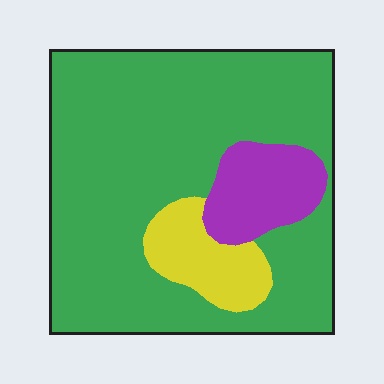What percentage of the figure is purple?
Purple takes up less than a sixth of the figure.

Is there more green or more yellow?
Green.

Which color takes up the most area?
Green, at roughly 80%.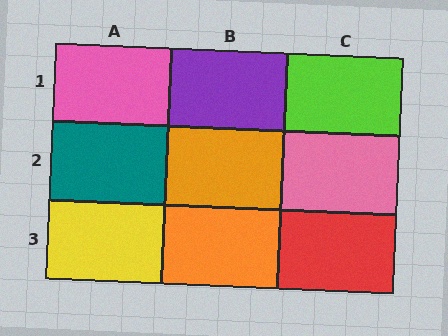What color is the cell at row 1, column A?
Pink.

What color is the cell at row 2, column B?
Orange.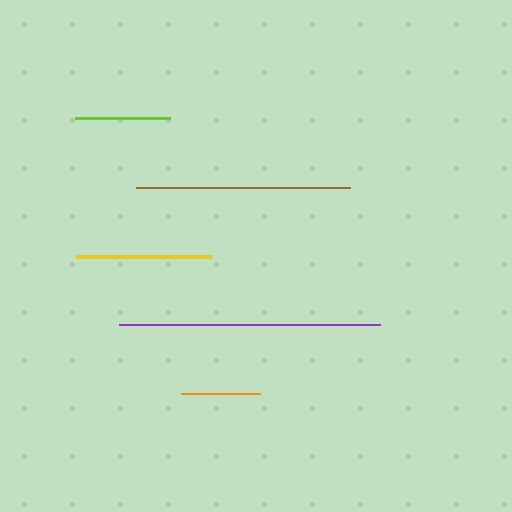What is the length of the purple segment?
The purple segment is approximately 261 pixels long.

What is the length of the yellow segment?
The yellow segment is approximately 136 pixels long.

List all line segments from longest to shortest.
From longest to shortest: purple, brown, yellow, lime, orange.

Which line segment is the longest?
The purple line is the longest at approximately 261 pixels.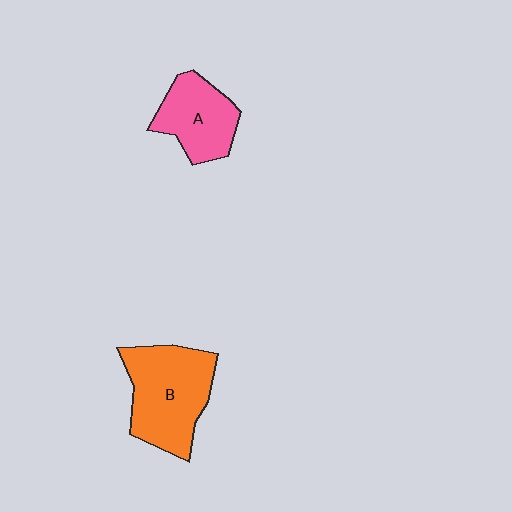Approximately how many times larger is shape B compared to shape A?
Approximately 1.5 times.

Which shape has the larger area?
Shape B (orange).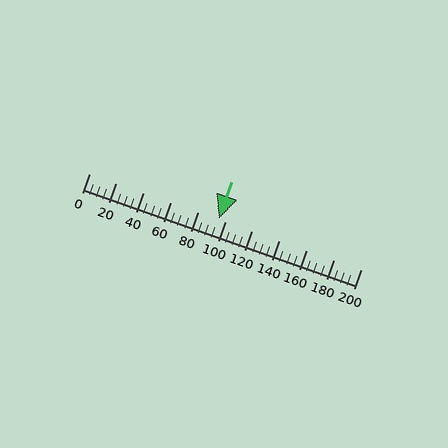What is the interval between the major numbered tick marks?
The major tick marks are spaced 20 units apart.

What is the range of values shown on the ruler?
The ruler shows values from 0 to 200.